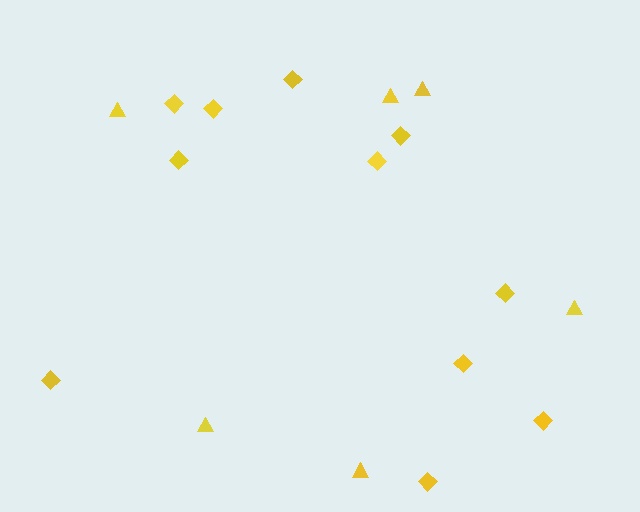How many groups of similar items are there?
There are 2 groups: one group of diamonds (11) and one group of triangles (6).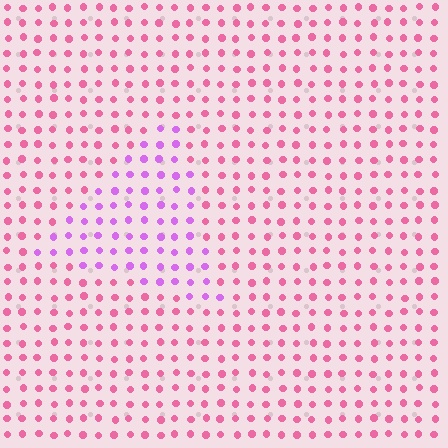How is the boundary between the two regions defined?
The boundary is defined purely by a slight shift in hue (about 43 degrees). Spacing, size, and orientation are identical on both sides.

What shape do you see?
I see a triangle.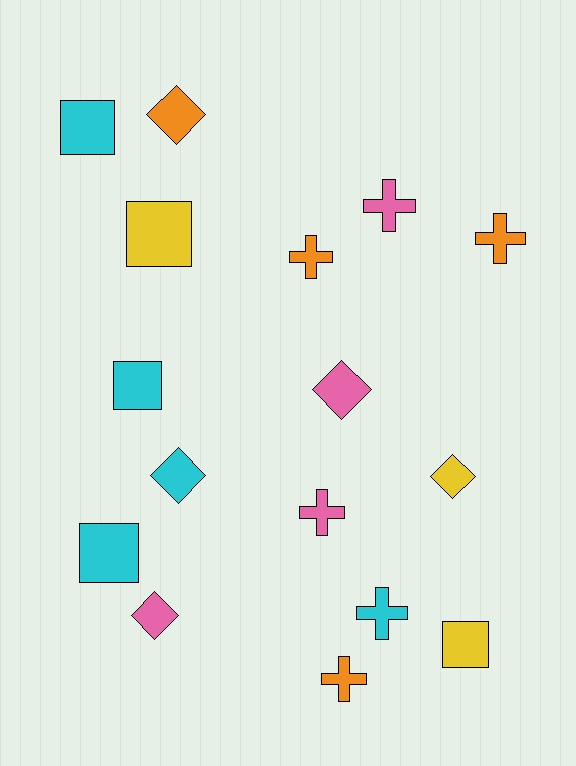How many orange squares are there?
There are no orange squares.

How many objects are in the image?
There are 16 objects.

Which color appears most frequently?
Cyan, with 5 objects.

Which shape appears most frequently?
Cross, with 6 objects.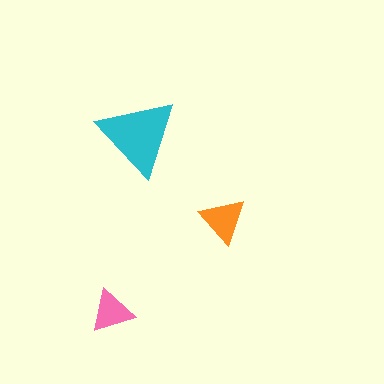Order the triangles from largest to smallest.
the cyan one, the orange one, the pink one.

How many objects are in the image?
There are 3 objects in the image.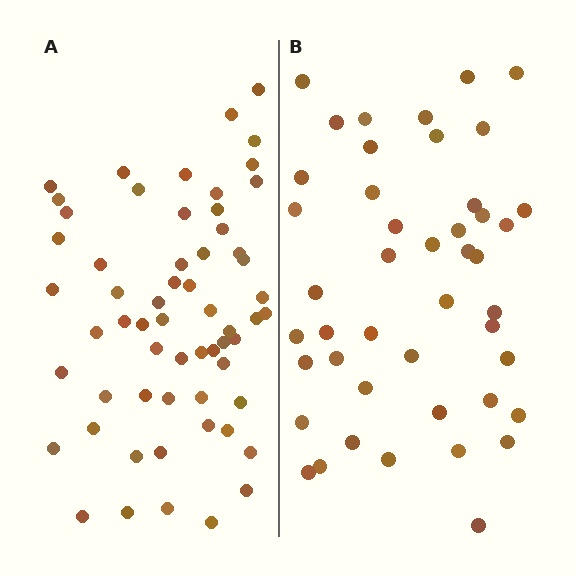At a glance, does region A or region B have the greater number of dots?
Region A (the left region) has more dots.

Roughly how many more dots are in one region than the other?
Region A has approximately 15 more dots than region B.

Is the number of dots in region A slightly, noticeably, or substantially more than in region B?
Region A has noticeably more, but not dramatically so. The ratio is roughly 1.3 to 1.